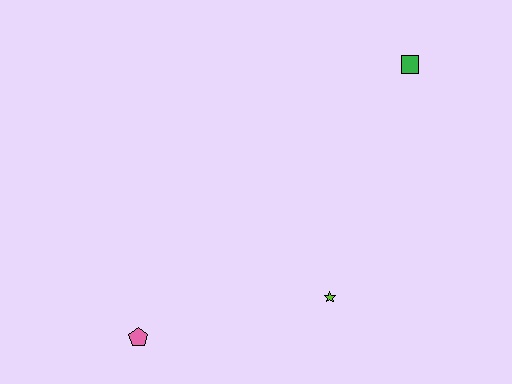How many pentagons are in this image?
There is 1 pentagon.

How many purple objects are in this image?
There are no purple objects.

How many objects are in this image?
There are 3 objects.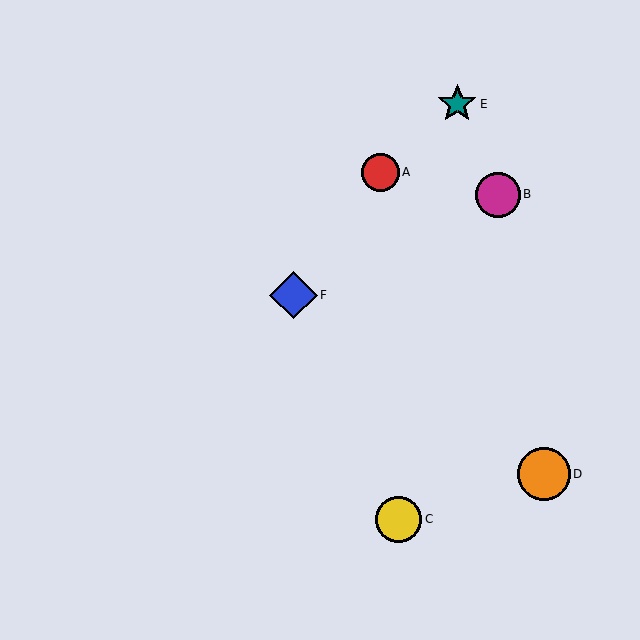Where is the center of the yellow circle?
The center of the yellow circle is at (398, 519).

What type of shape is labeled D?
Shape D is an orange circle.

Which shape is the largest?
The orange circle (labeled D) is the largest.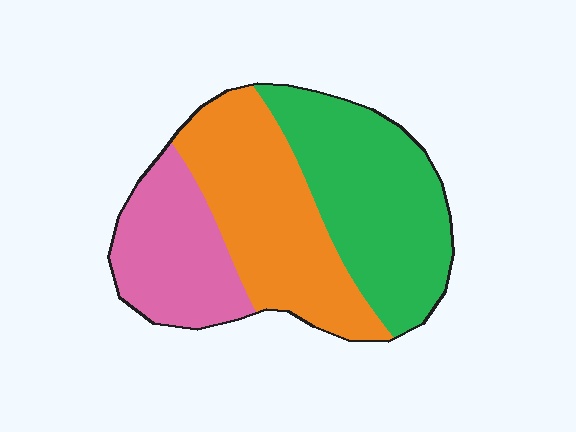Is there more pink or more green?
Green.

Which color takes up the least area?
Pink, at roughly 25%.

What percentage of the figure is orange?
Orange takes up between a third and a half of the figure.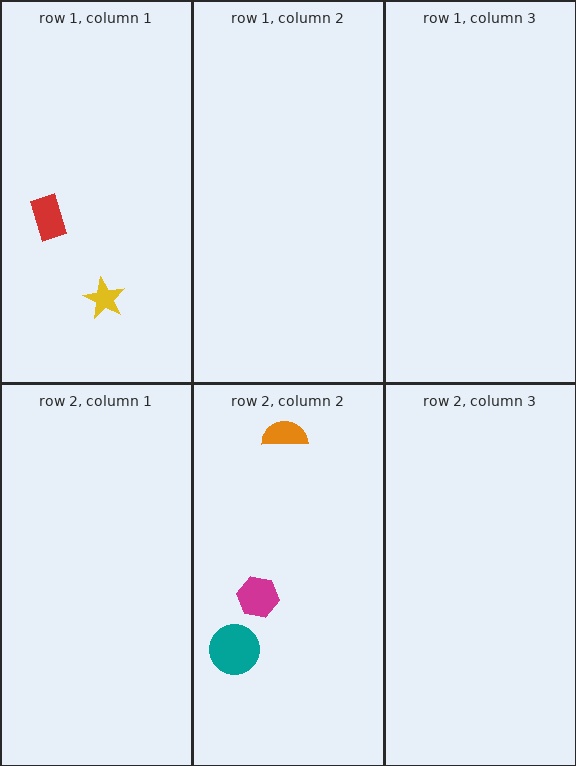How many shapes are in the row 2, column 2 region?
3.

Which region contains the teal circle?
The row 2, column 2 region.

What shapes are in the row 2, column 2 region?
The teal circle, the orange semicircle, the magenta hexagon.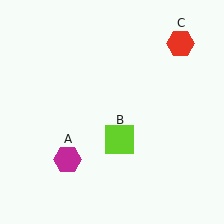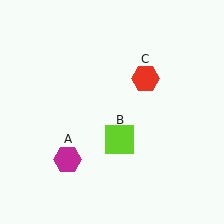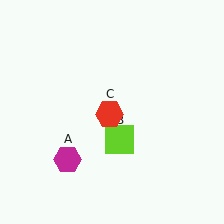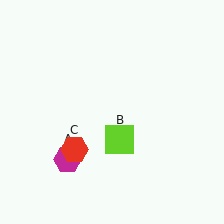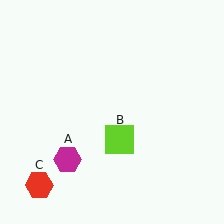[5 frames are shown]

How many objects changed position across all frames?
1 object changed position: red hexagon (object C).